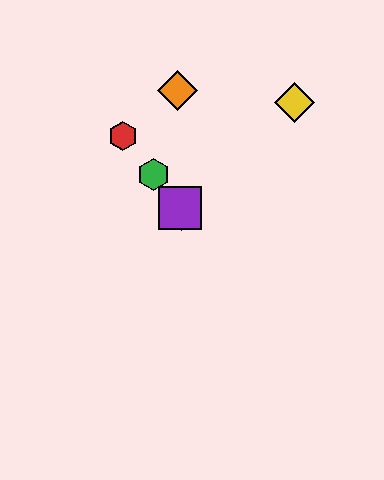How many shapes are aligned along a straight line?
4 shapes (the red hexagon, the blue hexagon, the green hexagon, the purple square) are aligned along a straight line.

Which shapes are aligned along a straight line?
The red hexagon, the blue hexagon, the green hexagon, the purple square are aligned along a straight line.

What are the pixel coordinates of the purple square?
The purple square is at (180, 208).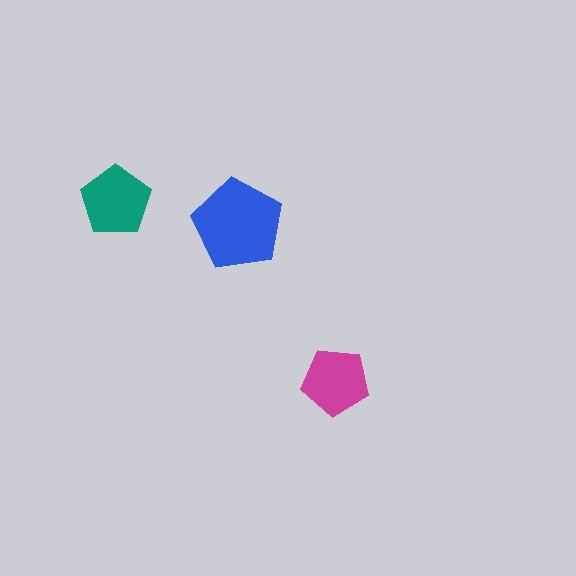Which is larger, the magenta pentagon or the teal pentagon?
The teal one.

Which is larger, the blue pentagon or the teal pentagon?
The blue one.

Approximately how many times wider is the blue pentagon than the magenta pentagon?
About 1.5 times wider.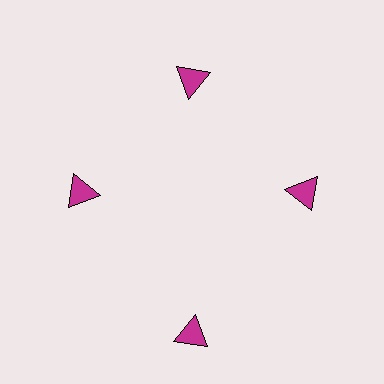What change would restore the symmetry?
The symmetry would be restored by moving it inward, back onto the ring so that all 4 triangles sit at equal angles and equal distance from the center.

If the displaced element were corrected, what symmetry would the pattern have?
It would have 4-fold rotational symmetry — the pattern would map onto itself every 90 degrees.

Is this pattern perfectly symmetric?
No. The 4 magenta triangles are arranged in a ring, but one element near the 6 o'clock position is pushed outward from the center, breaking the 4-fold rotational symmetry.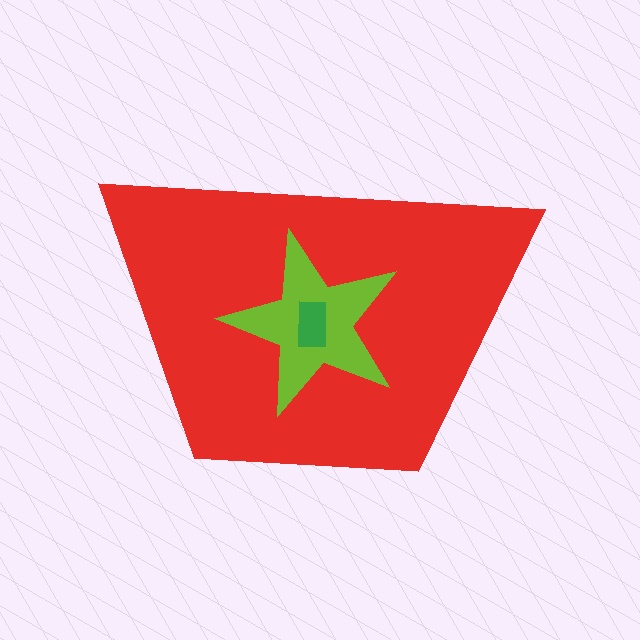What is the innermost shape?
The green rectangle.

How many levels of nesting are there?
3.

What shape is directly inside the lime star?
The green rectangle.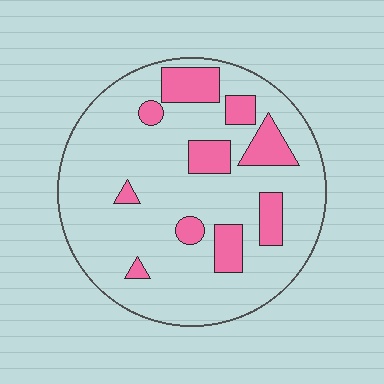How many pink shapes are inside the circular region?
10.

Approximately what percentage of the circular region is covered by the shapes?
Approximately 20%.